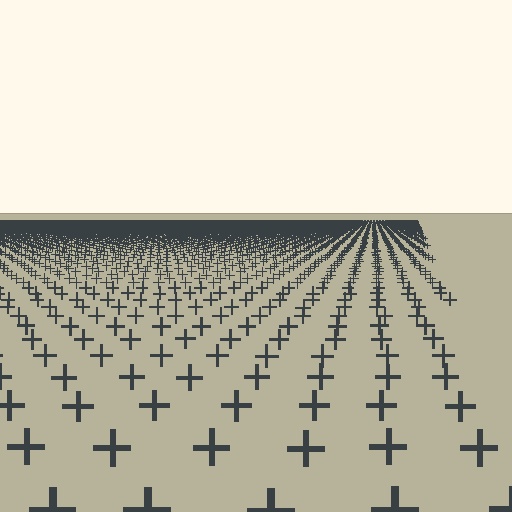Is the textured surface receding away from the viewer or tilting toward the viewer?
The surface is receding away from the viewer. Texture elements get smaller and denser toward the top.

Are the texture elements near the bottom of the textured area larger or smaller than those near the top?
Larger. Near the bottom, elements are closer to the viewer and appear at a bigger on-screen size.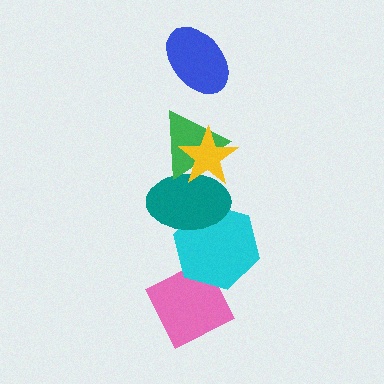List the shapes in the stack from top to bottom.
From top to bottom: the blue ellipse, the yellow star, the green triangle, the teal ellipse, the cyan hexagon, the pink diamond.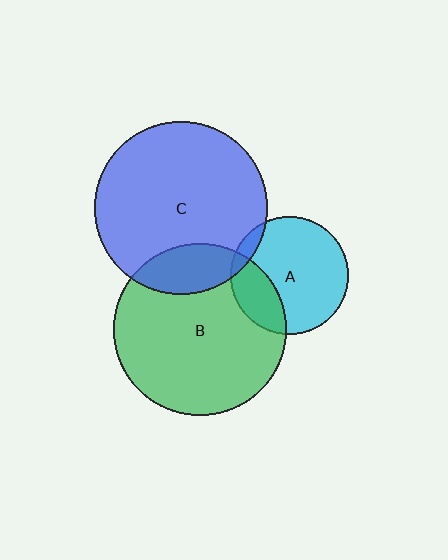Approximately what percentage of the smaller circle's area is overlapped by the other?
Approximately 25%.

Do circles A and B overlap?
Yes.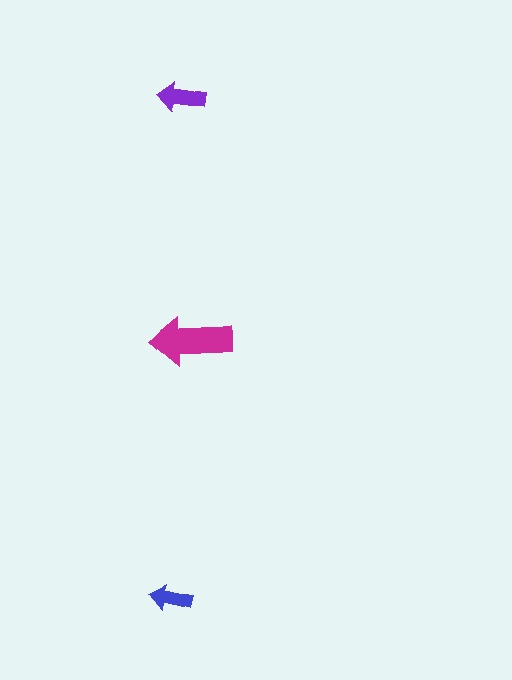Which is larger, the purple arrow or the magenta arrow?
The magenta one.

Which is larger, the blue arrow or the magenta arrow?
The magenta one.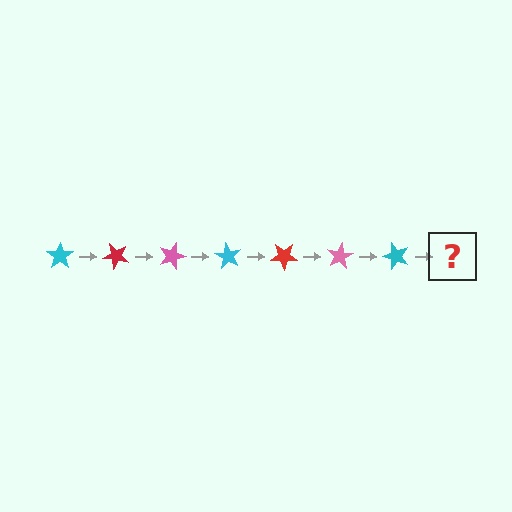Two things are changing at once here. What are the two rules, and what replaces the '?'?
The two rules are that it rotates 45 degrees each step and the color cycles through cyan, red, and pink. The '?' should be a red star, rotated 315 degrees from the start.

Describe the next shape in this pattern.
It should be a red star, rotated 315 degrees from the start.